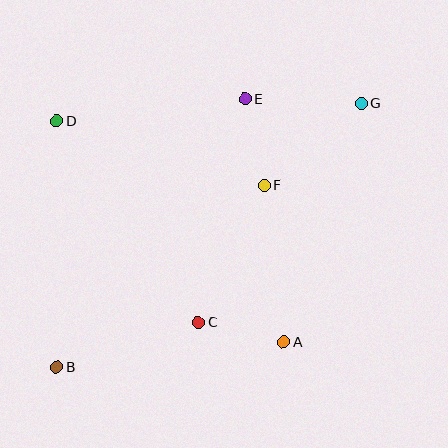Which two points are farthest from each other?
Points B and G are farthest from each other.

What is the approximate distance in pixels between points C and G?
The distance between C and G is approximately 273 pixels.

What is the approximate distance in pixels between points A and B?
The distance between A and B is approximately 229 pixels.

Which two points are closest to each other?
Points A and C are closest to each other.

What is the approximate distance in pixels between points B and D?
The distance between B and D is approximately 246 pixels.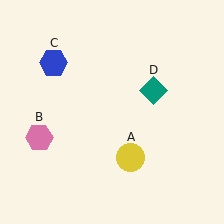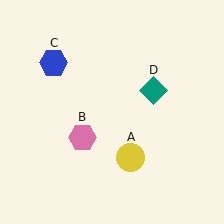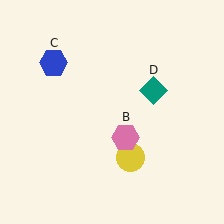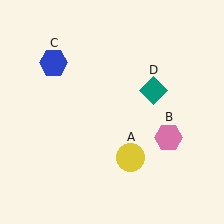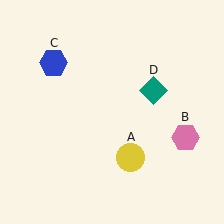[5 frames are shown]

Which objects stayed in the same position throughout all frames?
Yellow circle (object A) and blue hexagon (object C) and teal diamond (object D) remained stationary.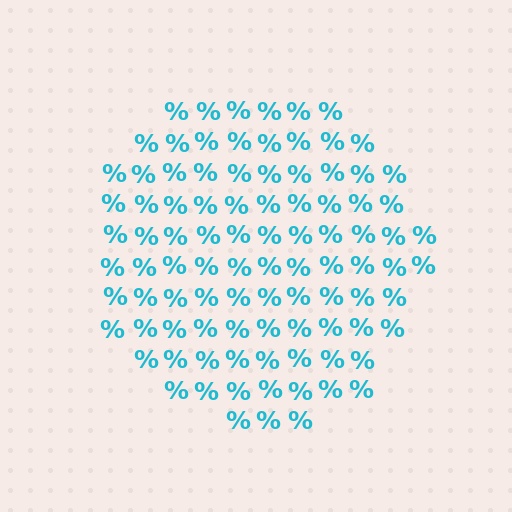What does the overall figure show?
The overall figure shows a circle.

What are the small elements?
The small elements are percent signs.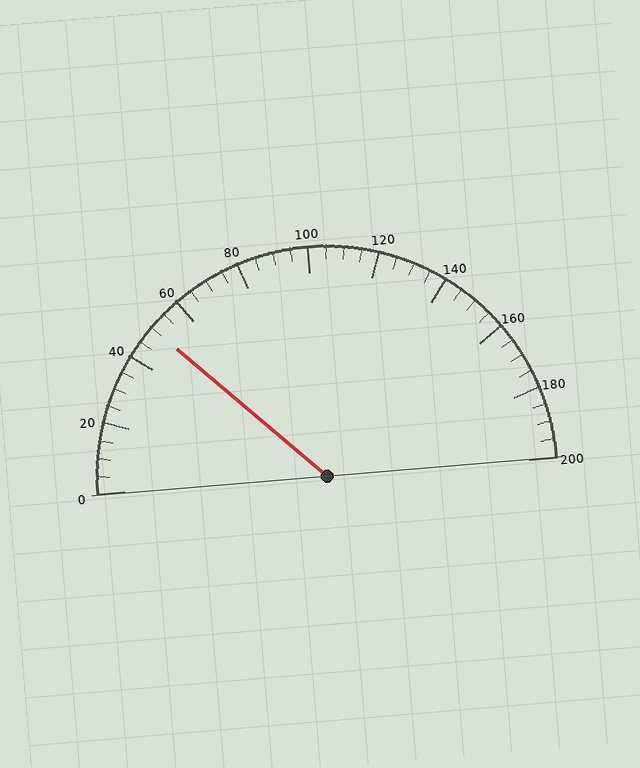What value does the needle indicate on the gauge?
The needle indicates approximately 50.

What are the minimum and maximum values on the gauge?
The gauge ranges from 0 to 200.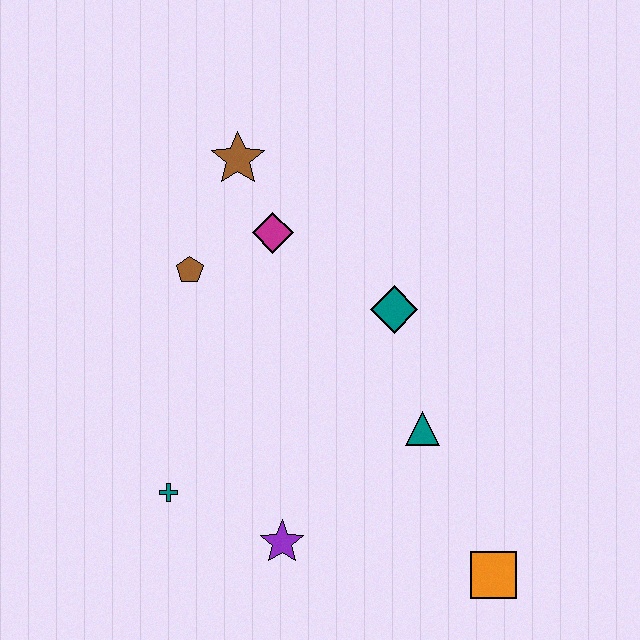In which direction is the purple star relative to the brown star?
The purple star is below the brown star.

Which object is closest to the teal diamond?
The teal triangle is closest to the teal diamond.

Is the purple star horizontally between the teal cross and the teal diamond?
Yes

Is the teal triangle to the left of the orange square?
Yes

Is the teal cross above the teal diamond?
No